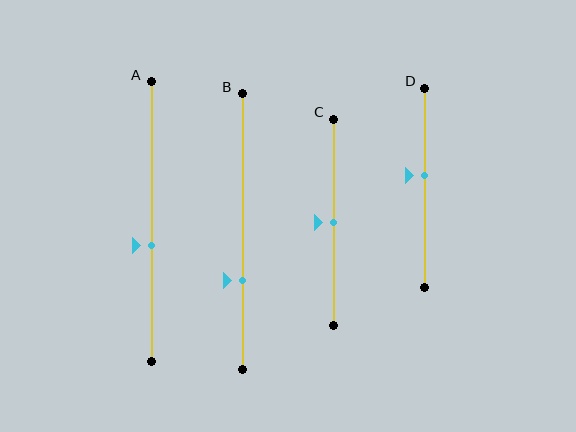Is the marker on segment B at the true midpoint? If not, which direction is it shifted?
No, the marker on segment B is shifted downward by about 18% of the segment length.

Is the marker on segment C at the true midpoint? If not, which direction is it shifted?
Yes, the marker on segment C is at the true midpoint.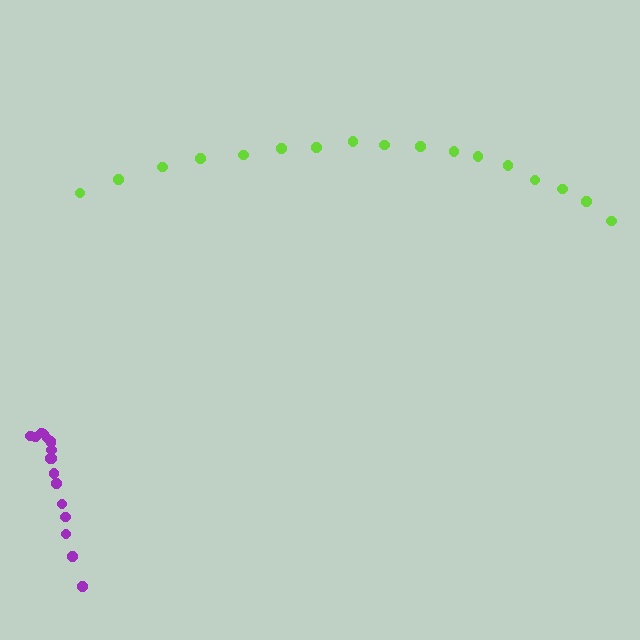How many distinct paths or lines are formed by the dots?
There are 2 distinct paths.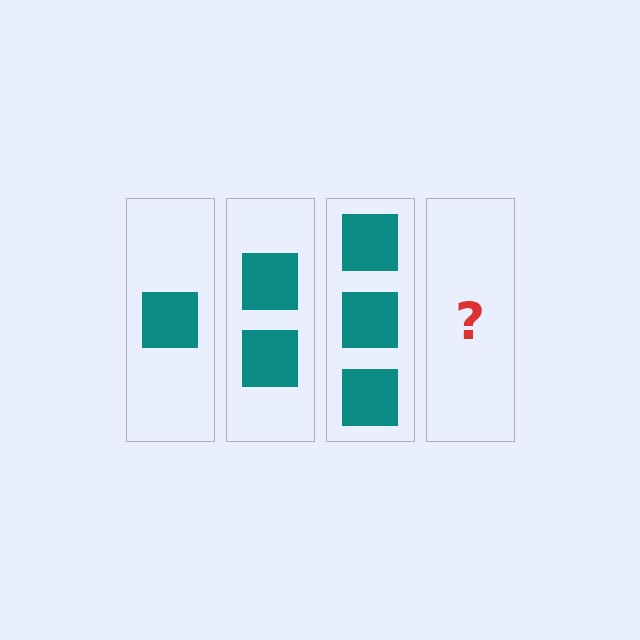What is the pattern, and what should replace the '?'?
The pattern is that each step adds one more square. The '?' should be 4 squares.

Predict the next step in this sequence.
The next step is 4 squares.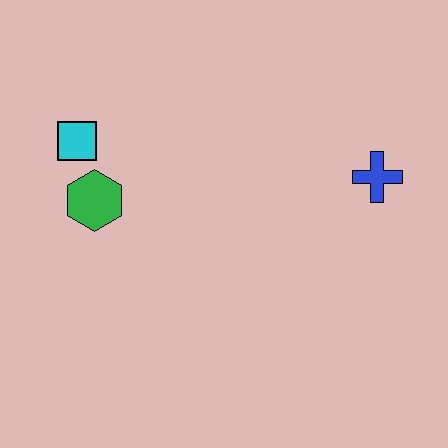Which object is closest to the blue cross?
The green hexagon is closest to the blue cross.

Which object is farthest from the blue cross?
The cyan square is farthest from the blue cross.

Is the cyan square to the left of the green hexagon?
Yes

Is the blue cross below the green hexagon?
No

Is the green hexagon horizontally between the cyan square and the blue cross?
Yes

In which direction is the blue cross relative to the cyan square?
The blue cross is to the right of the cyan square.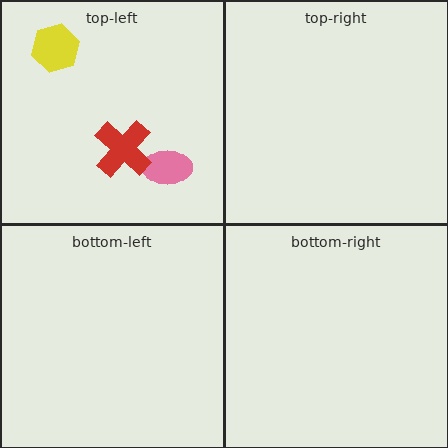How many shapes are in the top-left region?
3.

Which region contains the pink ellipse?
The top-left region.